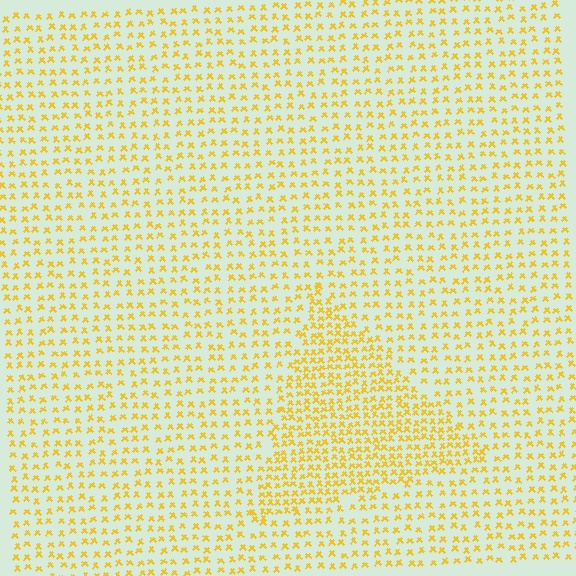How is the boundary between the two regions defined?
The boundary is defined by a change in element density (approximately 1.8x ratio). All elements are the same color, size, and shape.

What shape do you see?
I see a triangle.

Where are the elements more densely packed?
The elements are more densely packed inside the triangle boundary.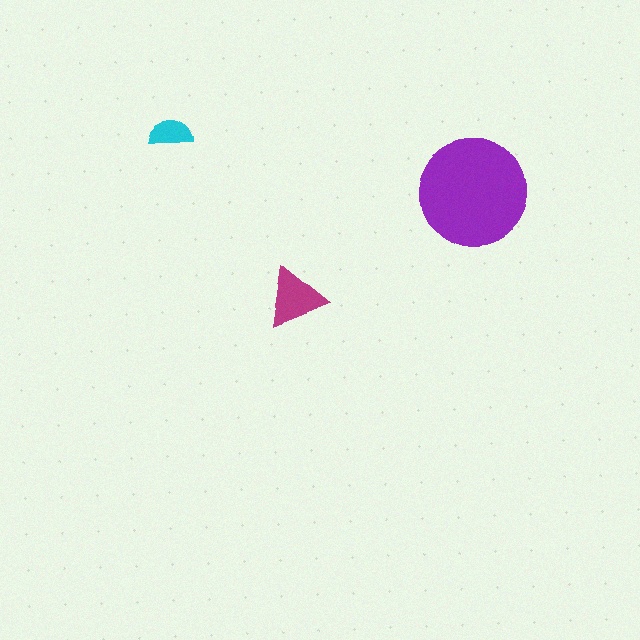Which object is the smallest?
The cyan semicircle.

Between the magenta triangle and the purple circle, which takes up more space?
The purple circle.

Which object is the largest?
The purple circle.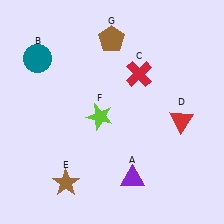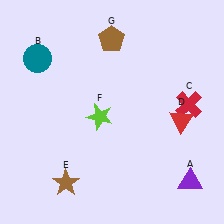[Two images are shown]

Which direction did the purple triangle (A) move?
The purple triangle (A) moved right.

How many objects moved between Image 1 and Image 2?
2 objects moved between the two images.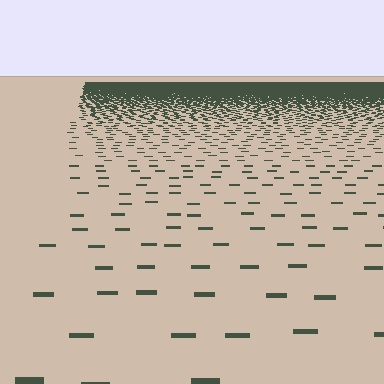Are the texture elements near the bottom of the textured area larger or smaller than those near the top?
Larger. Near the bottom, elements are closer to the viewer and appear at a bigger on-screen size.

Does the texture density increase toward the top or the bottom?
Density increases toward the top.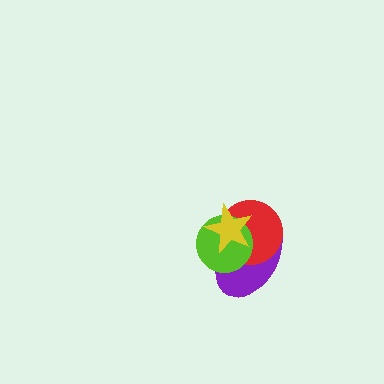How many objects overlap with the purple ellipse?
3 objects overlap with the purple ellipse.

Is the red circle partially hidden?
Yes, it is partially covered by another shape.